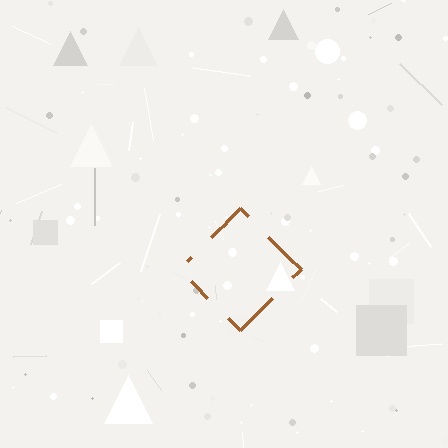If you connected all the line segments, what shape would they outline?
They would outline a diamond.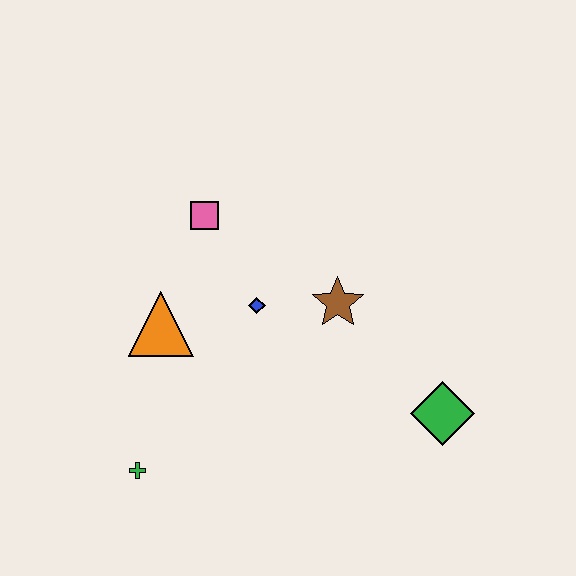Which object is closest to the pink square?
The blue diamond is closest to the pink square.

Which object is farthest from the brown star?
The green cross is farthest from the brown star.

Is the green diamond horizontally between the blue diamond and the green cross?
No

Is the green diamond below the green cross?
No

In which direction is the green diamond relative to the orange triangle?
The green diamond is to the right of the orange triangle.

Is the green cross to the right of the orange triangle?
No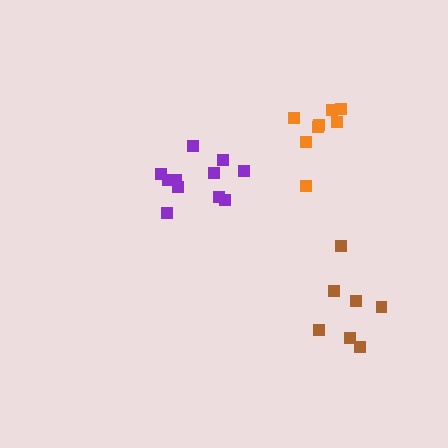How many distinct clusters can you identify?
There are 3 distinct clusters.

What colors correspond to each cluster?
The clusters are colored: purple, orange, brown.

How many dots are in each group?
Group 1: 11 dots, Group 2: 8 dots, Group 3: 7 dots (26 total).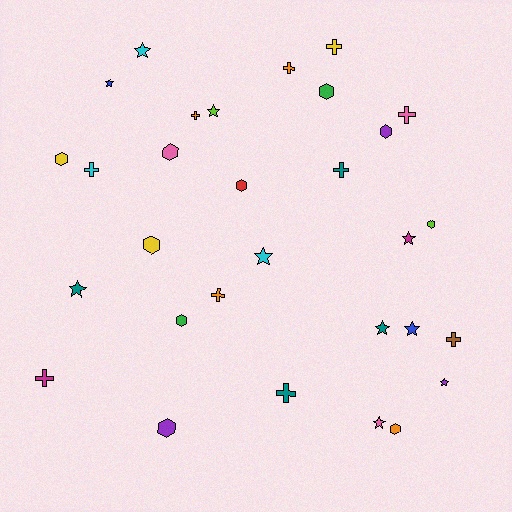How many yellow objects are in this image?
There are 3 yellow objects.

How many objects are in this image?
There are 30 objects.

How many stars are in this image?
There are 10 stars.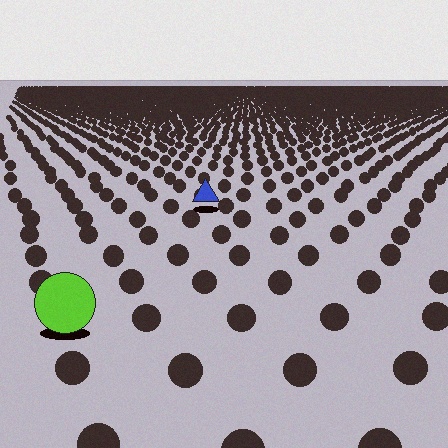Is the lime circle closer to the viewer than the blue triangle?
Yes. The lime circle is closer — you can tell from the texture gradient: the ground texture is coarser near it.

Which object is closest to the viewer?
The lime circle is closest. The texture marks near it are larger and more spread out.